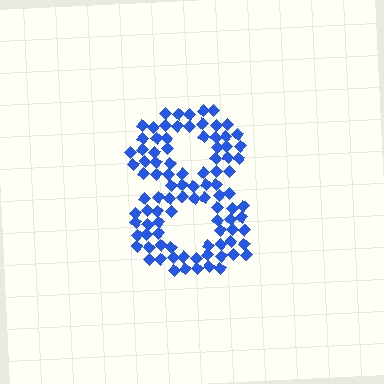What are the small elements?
The small elements are diamonds.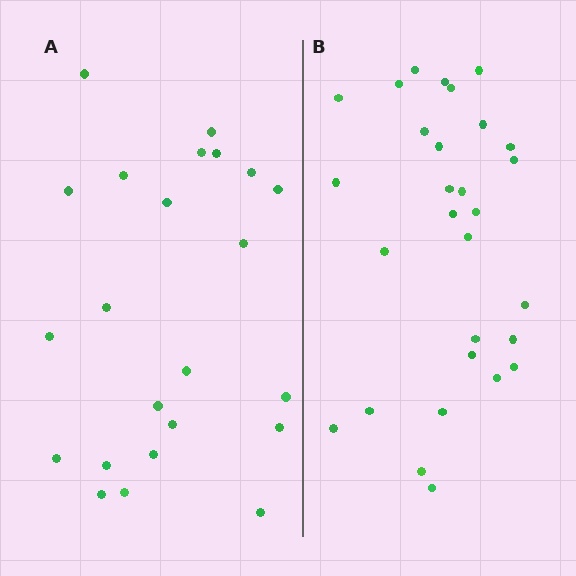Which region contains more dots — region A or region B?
Region B (the right region) has more dots.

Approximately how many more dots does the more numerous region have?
Region B has about 6 more dots than region A.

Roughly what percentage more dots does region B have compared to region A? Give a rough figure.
About 25% more.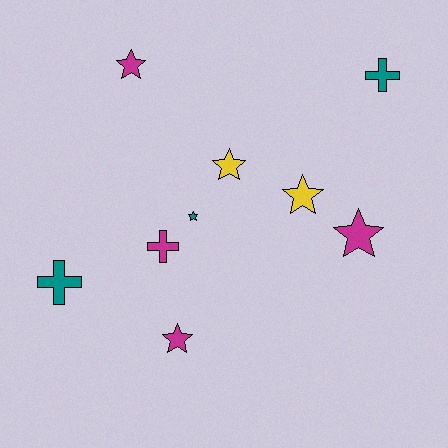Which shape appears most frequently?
Star, with 6 objects.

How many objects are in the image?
There are 9 objects.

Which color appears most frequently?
Magenta, with 4 objects.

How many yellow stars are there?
There are 2 yellow stars.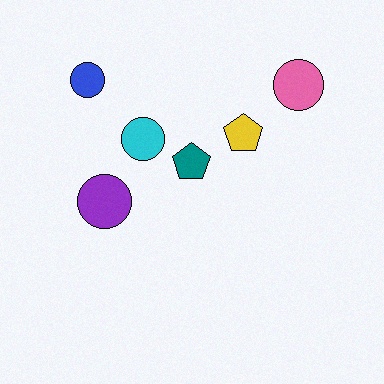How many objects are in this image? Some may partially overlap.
There are 6 objects.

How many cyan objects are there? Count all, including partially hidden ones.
There is 1 cyan object.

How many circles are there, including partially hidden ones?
There are 4 circles.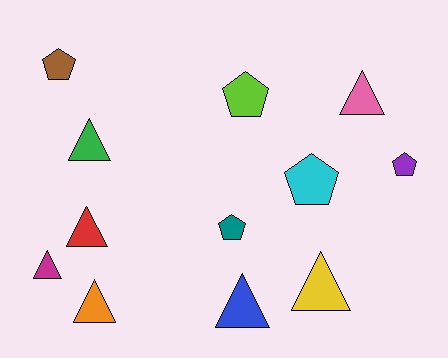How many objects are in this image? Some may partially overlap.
There are 12 objects.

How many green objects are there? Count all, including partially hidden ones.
There is 1 green object.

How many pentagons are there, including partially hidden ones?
There are 5 pentagons.